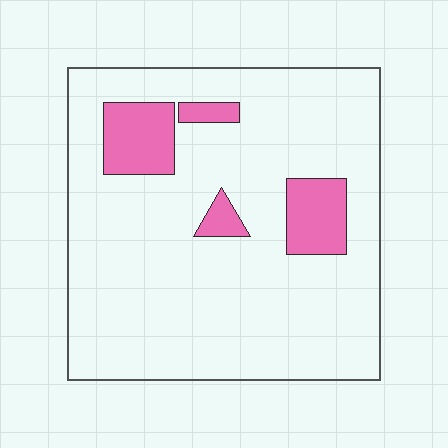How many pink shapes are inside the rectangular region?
4.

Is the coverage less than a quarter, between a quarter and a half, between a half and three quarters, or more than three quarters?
Less than a quarter.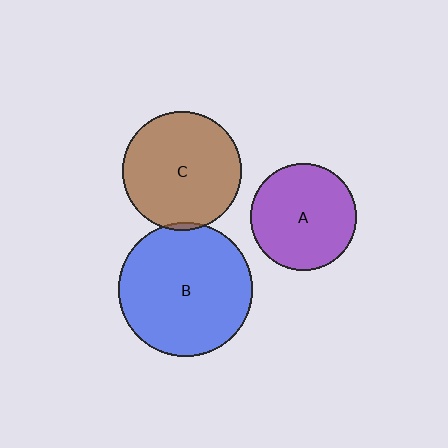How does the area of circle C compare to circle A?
Approximately 1.2 times.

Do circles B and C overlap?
Yes.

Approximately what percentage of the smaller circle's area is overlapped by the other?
Approximately 5%.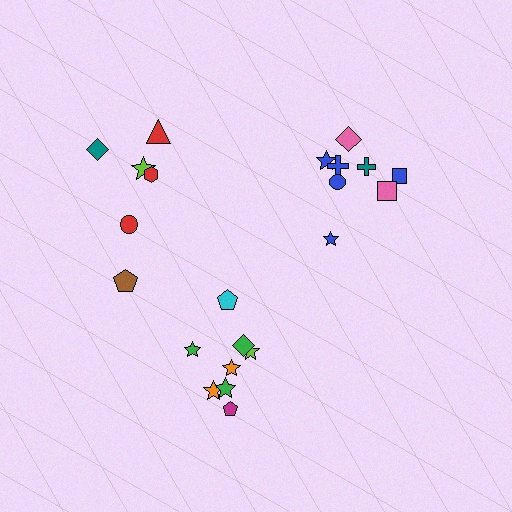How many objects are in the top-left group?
There are 6 objects.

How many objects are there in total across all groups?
There are 22 objects.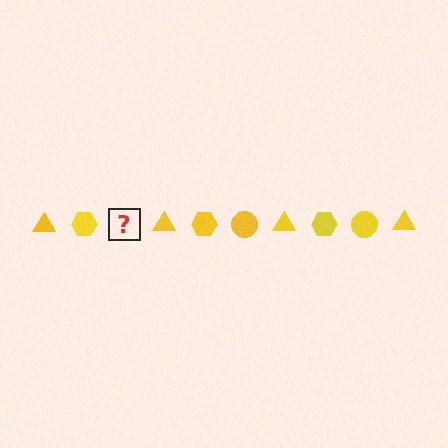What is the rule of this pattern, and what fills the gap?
The rule is that the pattern cycles through triangle, hexagon, circle shapes in yellow. The gap should be filled with a yellow circle.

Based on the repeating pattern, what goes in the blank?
The blank should be a yellow circle.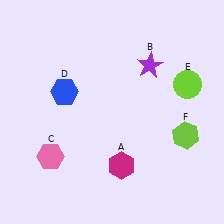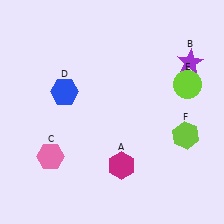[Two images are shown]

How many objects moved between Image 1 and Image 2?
1 object moved between the two images.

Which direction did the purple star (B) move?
The purple star (B) moved right.